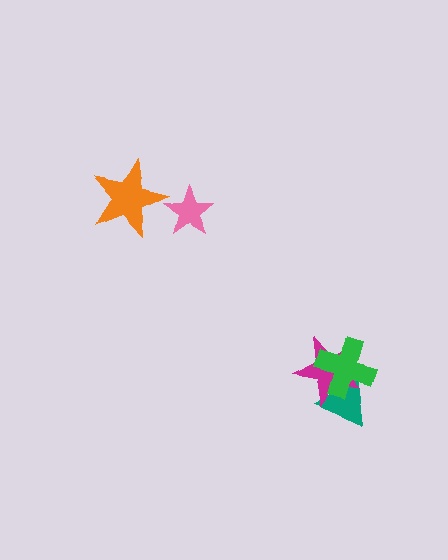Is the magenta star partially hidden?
Yes, it is partially covered by another shape.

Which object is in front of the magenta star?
The green cross is in front of the magenta star.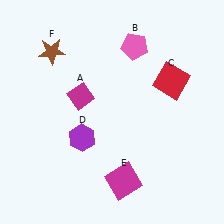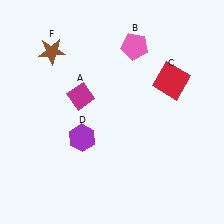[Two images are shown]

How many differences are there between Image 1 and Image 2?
There is 1 difference between the two images.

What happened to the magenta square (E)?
The magenta square (E) was removed in Image 2. It was in the bottom-right area of Image 1.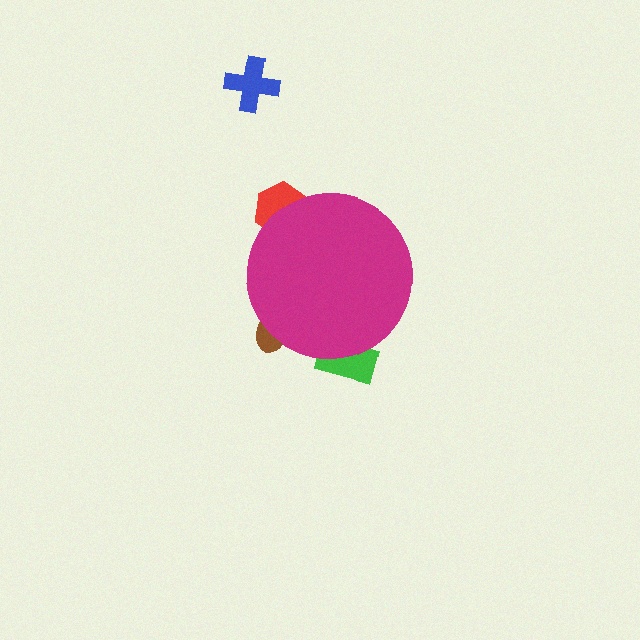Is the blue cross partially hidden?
No, the blue cross is fully visible.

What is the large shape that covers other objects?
A magenta circle.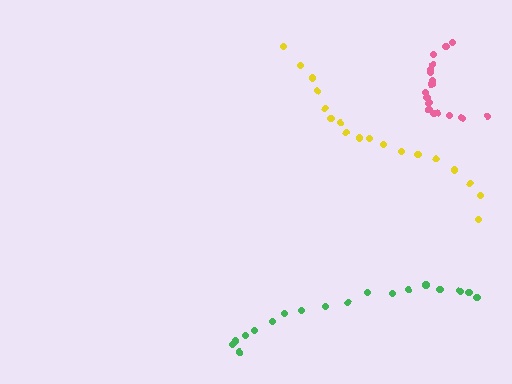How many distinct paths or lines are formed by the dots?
There are 3 distinct paths.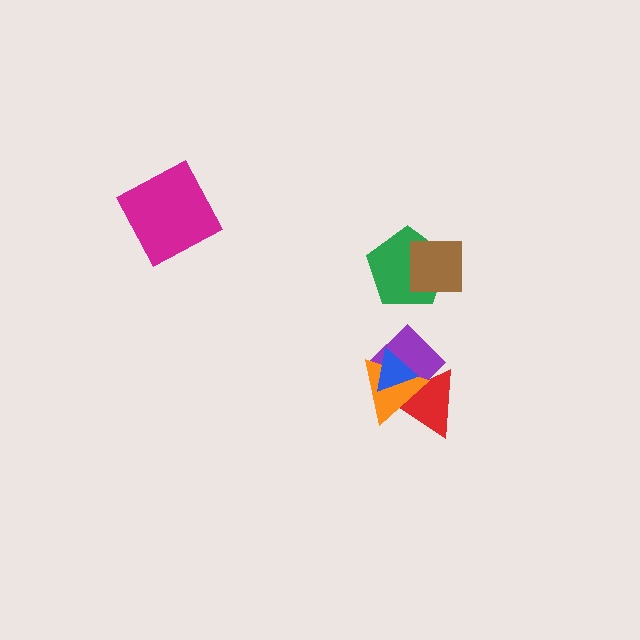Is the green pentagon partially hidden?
Yes, it is partially covered by another shape.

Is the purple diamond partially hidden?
Yes, it is partially covered by another shape.